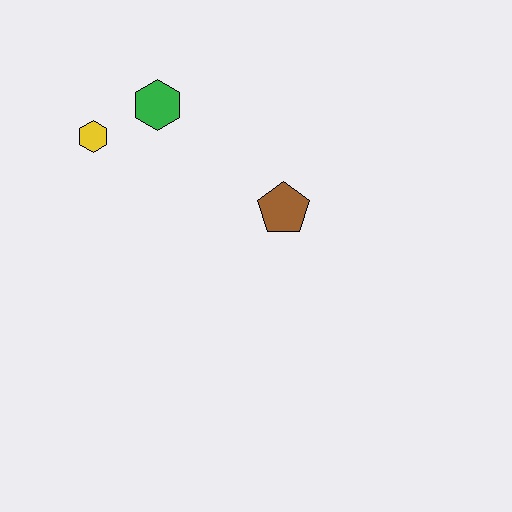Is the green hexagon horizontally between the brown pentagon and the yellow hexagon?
Yes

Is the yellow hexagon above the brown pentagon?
Yes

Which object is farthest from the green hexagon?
The brown pentagon is farthest from the green hexagon.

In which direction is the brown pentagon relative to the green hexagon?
The brown pentagon is to the right of the green hexagon.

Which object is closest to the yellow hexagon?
The green hexagon is closest to the yellow hexagon.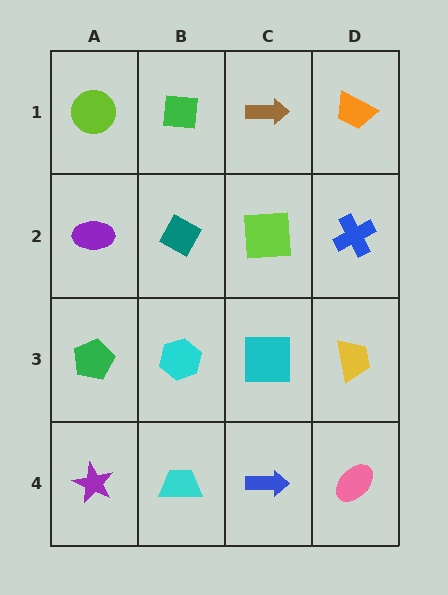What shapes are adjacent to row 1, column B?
A teal diamond (row 2, column B), a lime circle (row 1, column A), a brown arrow (row 1, column C).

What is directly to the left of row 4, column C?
A cyan trapezoid.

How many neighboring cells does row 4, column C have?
3.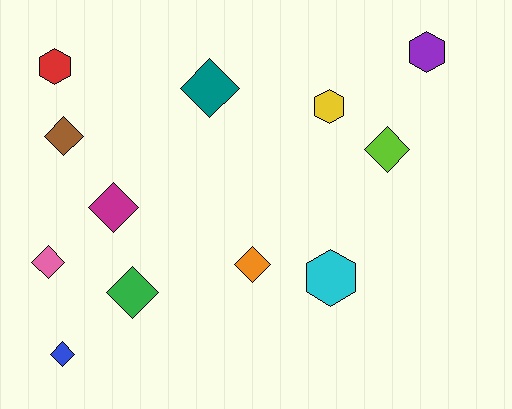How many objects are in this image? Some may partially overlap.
There are 12 objects.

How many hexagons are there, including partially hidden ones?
There are 4 hexagons.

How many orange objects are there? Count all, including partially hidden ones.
There is 1 orange object.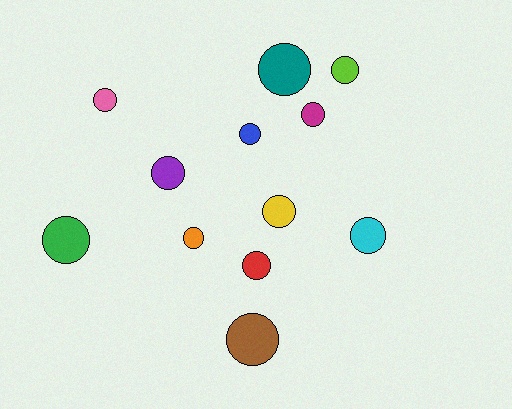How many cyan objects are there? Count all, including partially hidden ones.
There is 1 cyan object.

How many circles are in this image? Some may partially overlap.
There are 12 circles.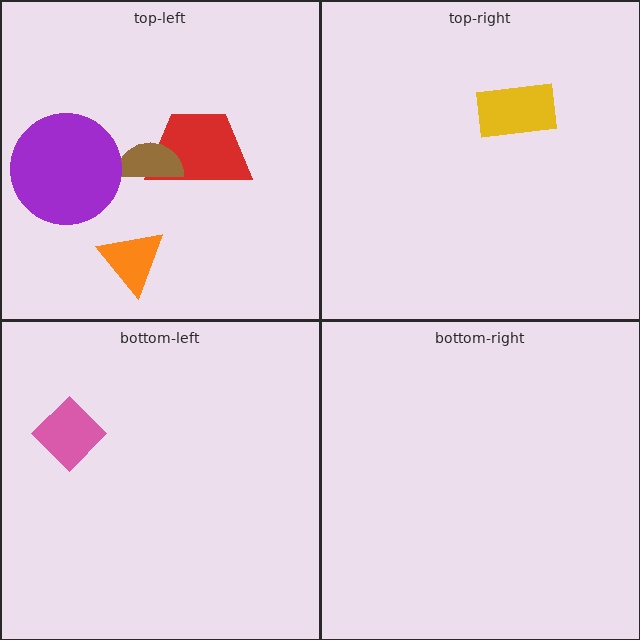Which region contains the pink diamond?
The bottom-left region.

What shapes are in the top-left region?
The red trapezoid, the brown semicircle, the purple circle, the orange triangle.